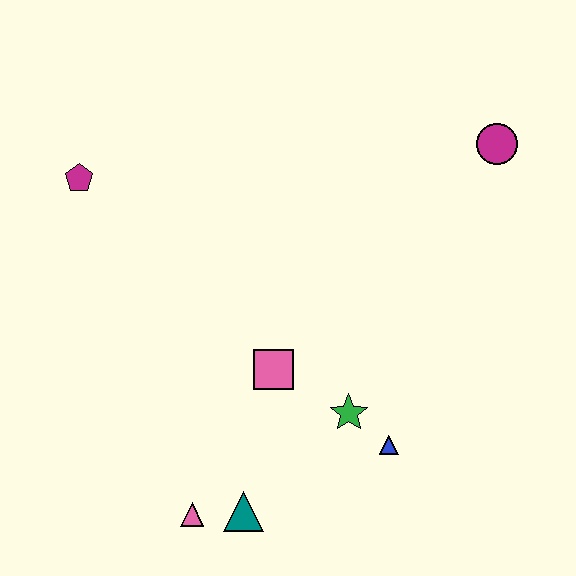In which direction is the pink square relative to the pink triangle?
The pink square is above the pink triangle.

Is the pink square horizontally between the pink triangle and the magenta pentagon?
No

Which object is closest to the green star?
The blue triangle is closest to the green star.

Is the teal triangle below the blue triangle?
Yes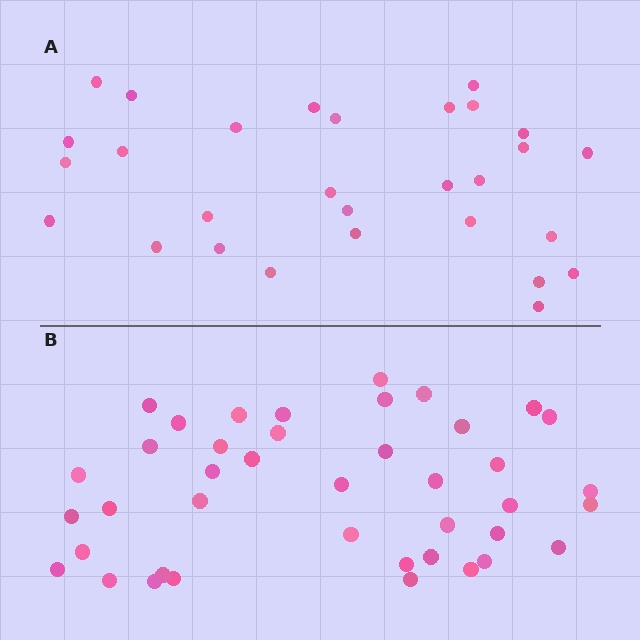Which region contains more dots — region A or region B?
Region B (the bottom region) has more dots.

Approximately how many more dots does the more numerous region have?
Region B has roughly 12 or so more dots than region A.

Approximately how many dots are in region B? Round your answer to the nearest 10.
About 40 dots. (The exact count is 41, which rounds to 40.)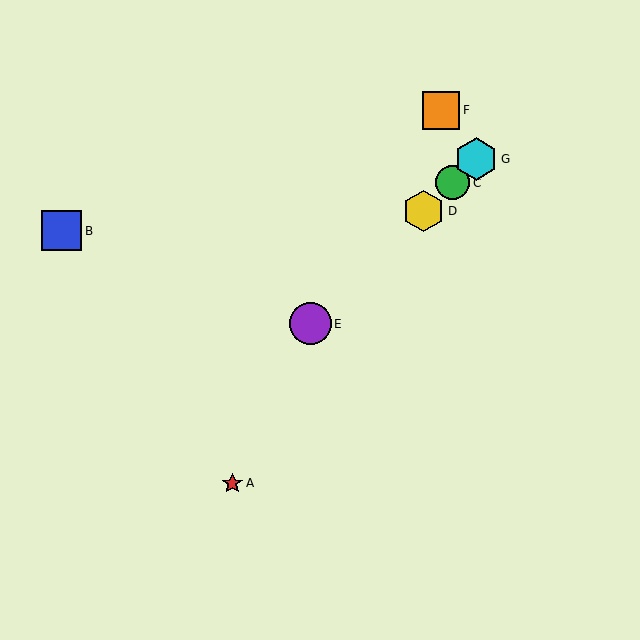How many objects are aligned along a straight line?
4 objects (C, D, E, G) are aligned along a straight line.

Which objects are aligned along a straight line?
Objects C, D, E, G are aligned along a straight line.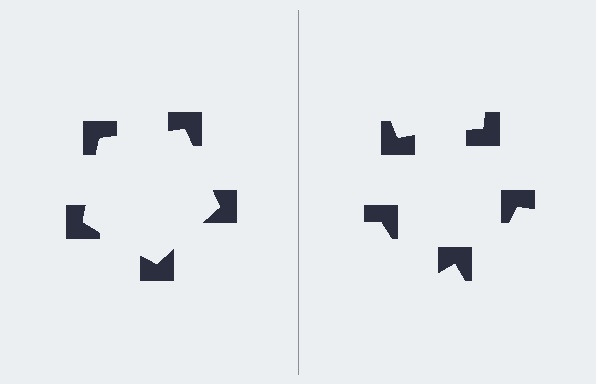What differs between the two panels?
The notched squares are positioned identically on both sides; only the wedge orientations differ. On the left they align to a pentagon; on the right they are misaligned.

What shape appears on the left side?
An illusory pentagon.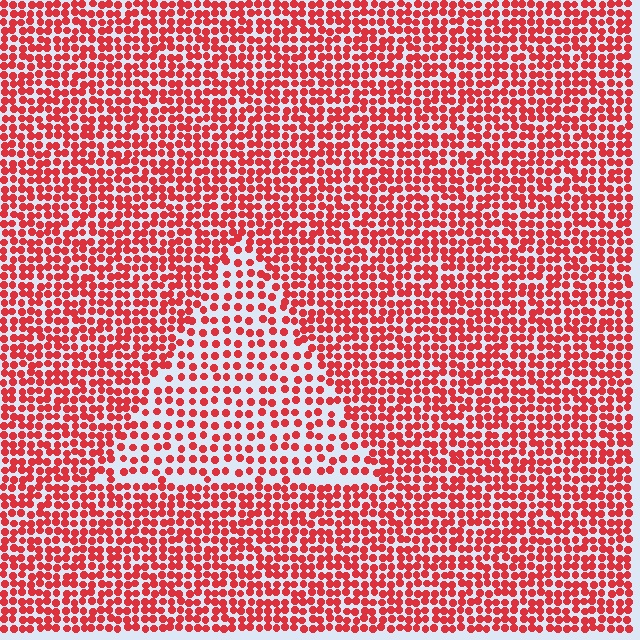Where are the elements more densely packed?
The elements are more densely packed outside the triangle boundary.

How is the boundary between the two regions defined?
The boundary is defined by a change in element density (approximately 1.8x ratio). All elements are the same color, size, and shape.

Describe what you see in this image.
The image contains small red elements arranged at two different densities. A triangle-shaped region is visible where the elements are less densely packed than the surrounding area.